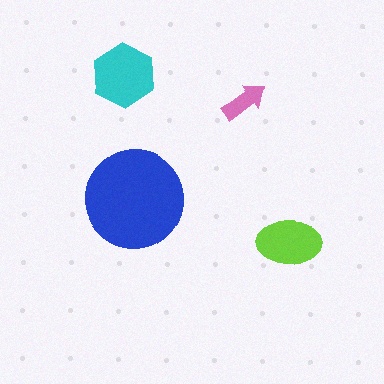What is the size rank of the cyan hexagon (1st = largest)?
2nd.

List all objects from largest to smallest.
The blue circle, the cyan hexagon, the lime ellipse, the pink arrow.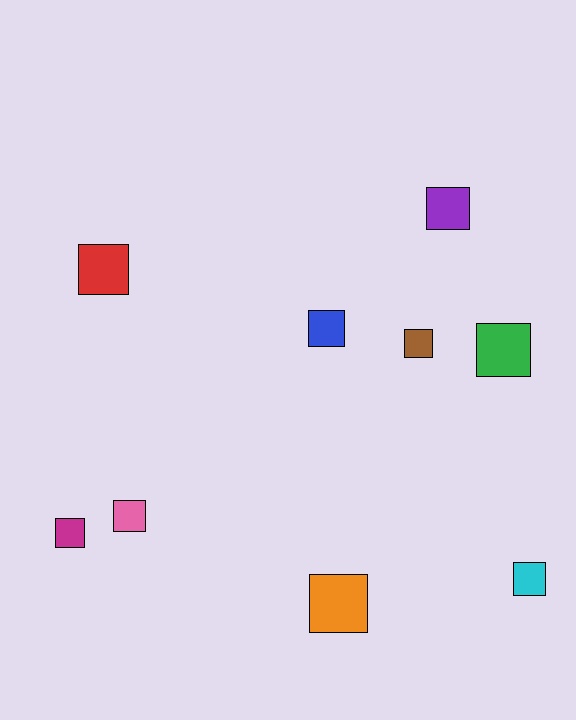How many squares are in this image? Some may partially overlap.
There are 9 squares.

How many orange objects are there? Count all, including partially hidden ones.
There is 1 orange object.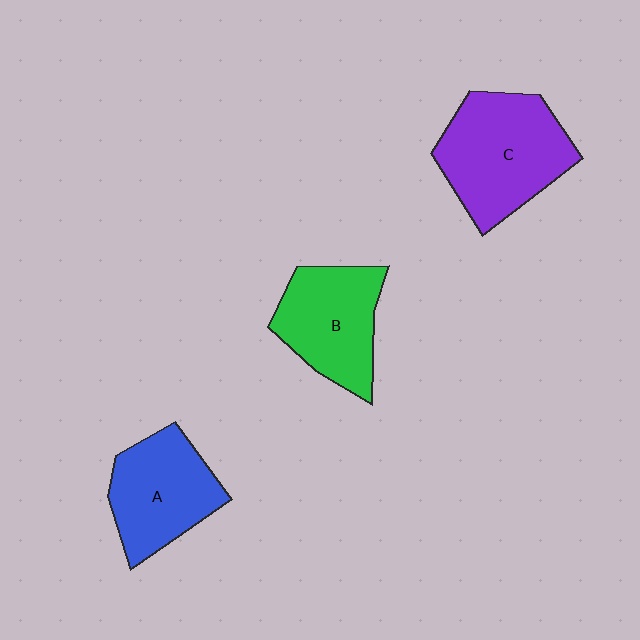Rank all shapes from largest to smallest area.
From largest to smallest: C (purple), B (green), A (blue).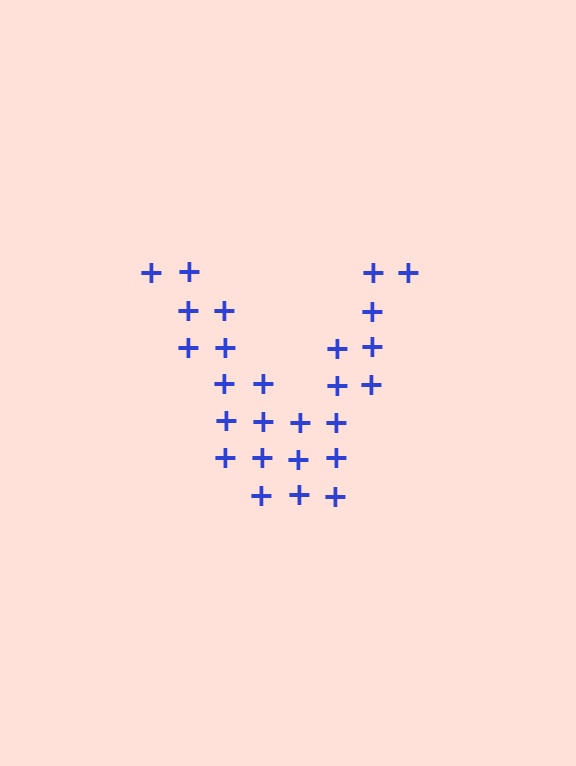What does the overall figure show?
The overall figure shows the letter V.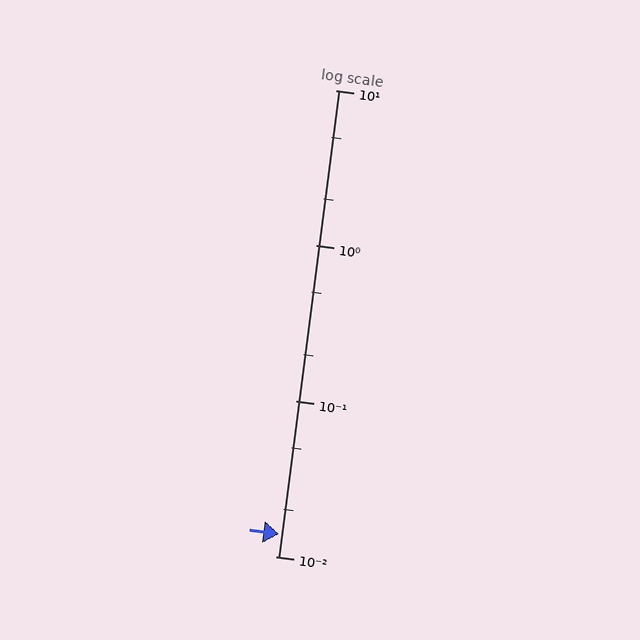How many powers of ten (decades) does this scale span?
The scale spans 3 decades, from 0.01 to 10.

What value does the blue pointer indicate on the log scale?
The pointer indicates approximately 0.014.